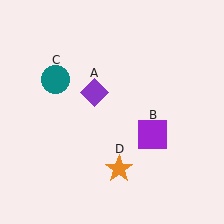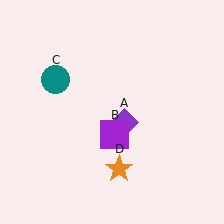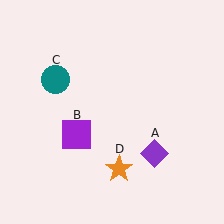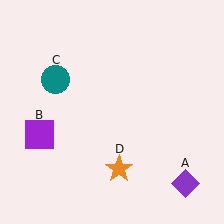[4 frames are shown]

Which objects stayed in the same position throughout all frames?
Teal circle (object C) and orange star (object D) remained stationary.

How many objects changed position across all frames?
2 objects changed position: purple diamond (object A), purple square (object B).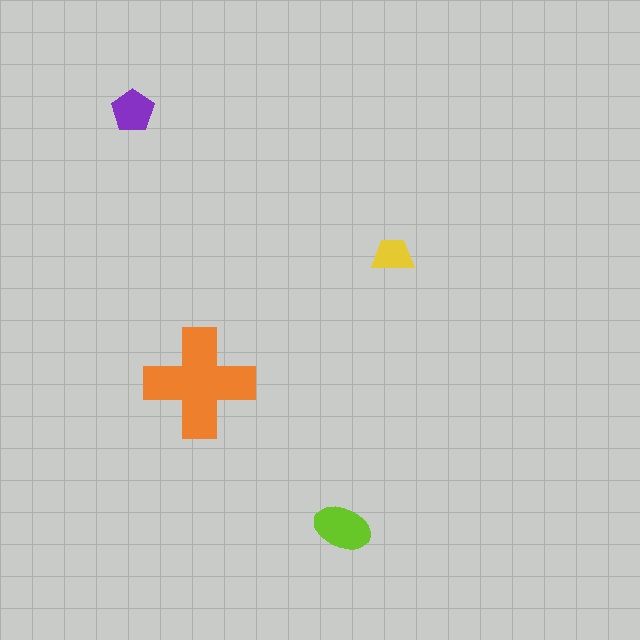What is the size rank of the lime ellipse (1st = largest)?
2nd.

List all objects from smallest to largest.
The yellow trapezoid, the purple pentagon, the lime ellipse, the orange cross.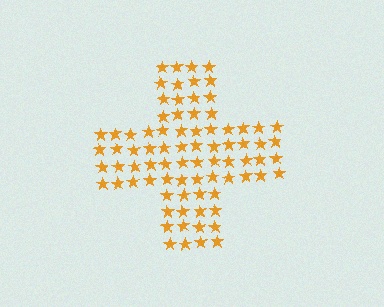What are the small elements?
The small elements are stars.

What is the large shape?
The large shape is a cross.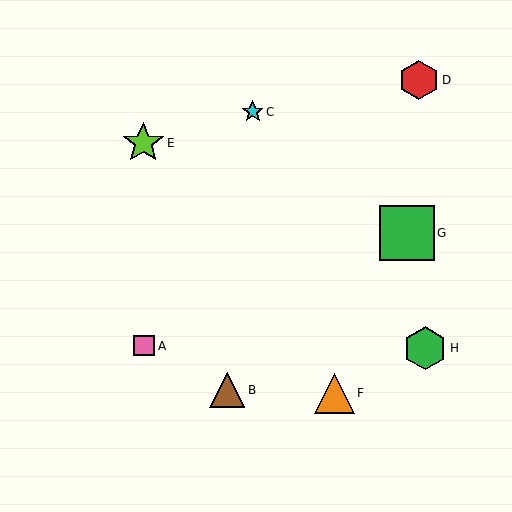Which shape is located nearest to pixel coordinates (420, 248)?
The green square (labeled G) at (407, 233) is nearest to that location.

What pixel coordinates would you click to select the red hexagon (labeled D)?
Click at (419, 80) to select the red hexagon D.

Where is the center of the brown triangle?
The center of the brown triangle is at (227, 390).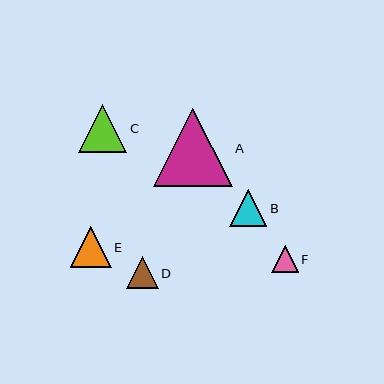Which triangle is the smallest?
Triangle F is the smallest with a size of approximately 26 pixels.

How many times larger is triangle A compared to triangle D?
Triangle A is approximately 2.4 times the size of triangle D.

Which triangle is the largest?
Triangle A is the largest with a size of approximately 78 pixels.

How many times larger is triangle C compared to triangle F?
Triangle C is approximately 1.8 times the size of triangle F.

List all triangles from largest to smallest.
From largest to smallest: A, C, E, B, D, F.